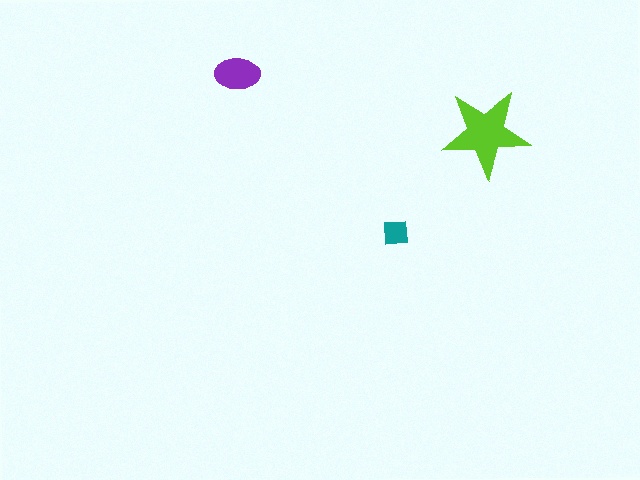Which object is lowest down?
The teal square is bottommost.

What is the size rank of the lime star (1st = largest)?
1st.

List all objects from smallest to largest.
The teal square, the purple ellipse, the lime star.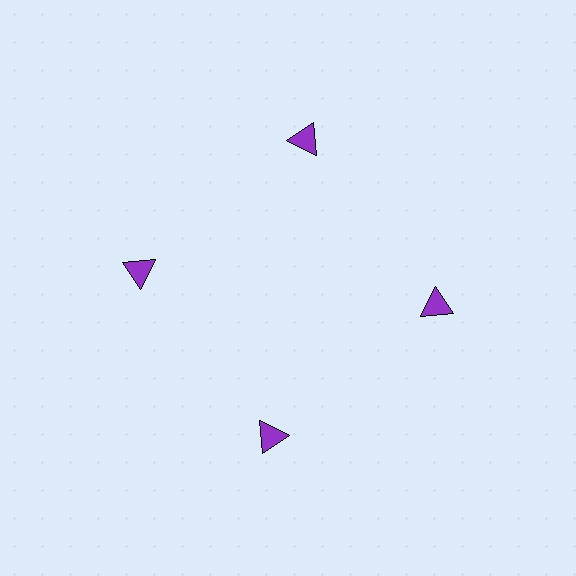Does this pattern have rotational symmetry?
Yes, this pattern has 4-fold rotational symmetry. It looks the same after rotating 90 degrees around the center.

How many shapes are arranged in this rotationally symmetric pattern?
There are 4 shapes, arranged in 4 groups of 1.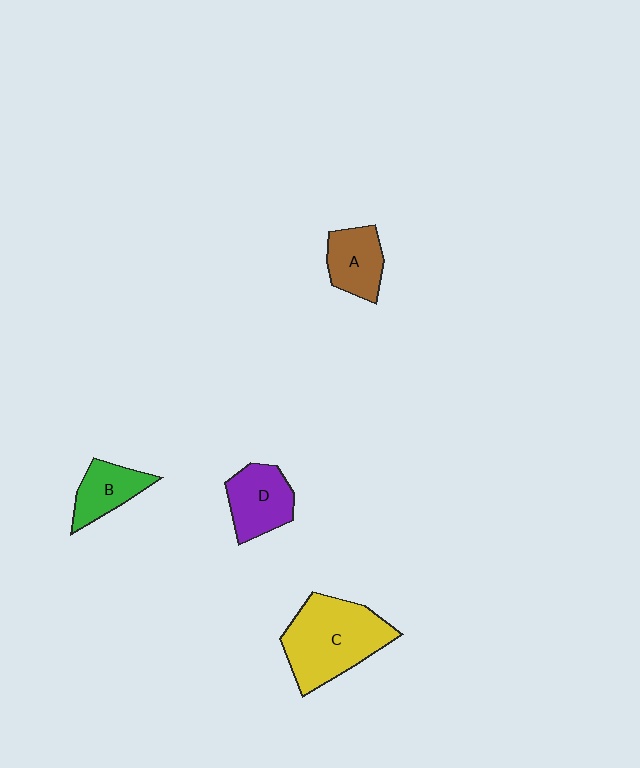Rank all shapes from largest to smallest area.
From largest to smallest: C (yellow), D (purple), A (brown), B (green).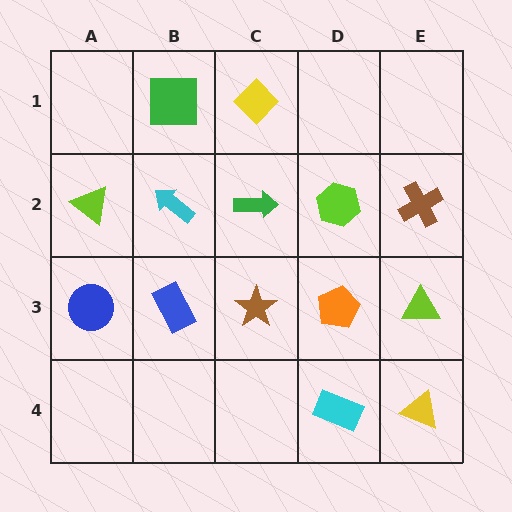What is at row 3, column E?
A lime triangle.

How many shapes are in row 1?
2 shapes.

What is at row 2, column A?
A lime triangle.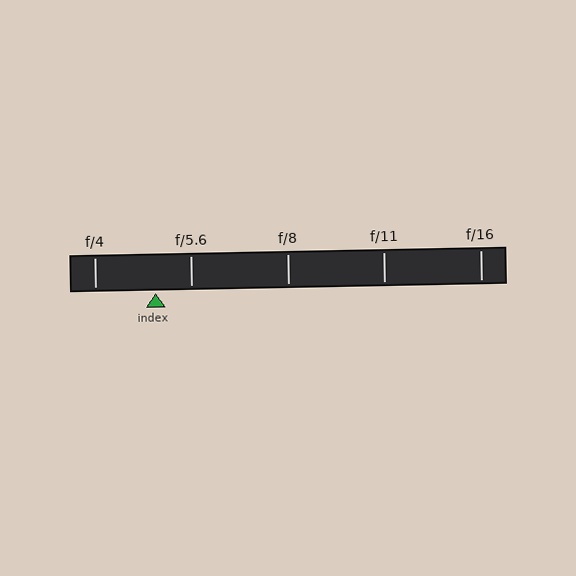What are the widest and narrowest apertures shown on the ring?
The widest aperture shown is f/4 and the narrowest is f/16.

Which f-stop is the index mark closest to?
The index mark is closest to f/5.6.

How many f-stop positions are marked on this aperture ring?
There are 5 f-stop positions marked.